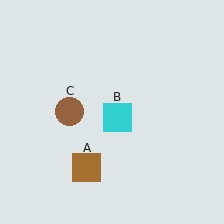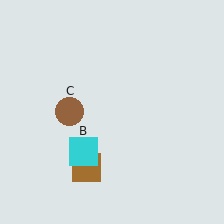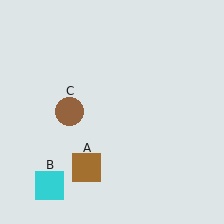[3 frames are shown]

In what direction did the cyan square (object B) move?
The cyan square (object B) moved down and to the left.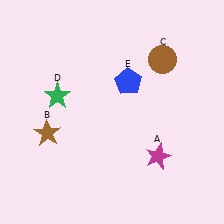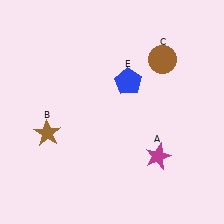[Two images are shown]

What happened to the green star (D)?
The green star (D) was removed in Image 2. It was in the top-left area of Image 1.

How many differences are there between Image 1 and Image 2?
There is 1 difference between the two images.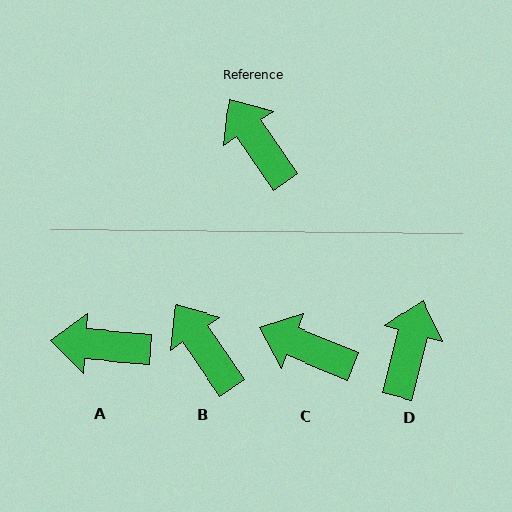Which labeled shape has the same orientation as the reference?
B.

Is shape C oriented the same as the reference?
No, it is off by about 34 degrees.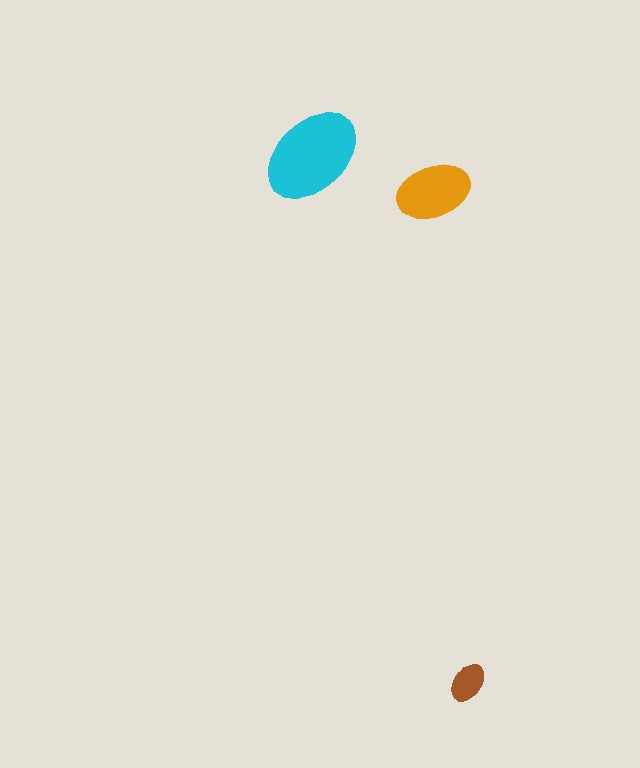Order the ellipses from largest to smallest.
the cyan one, the orange one, the brown one.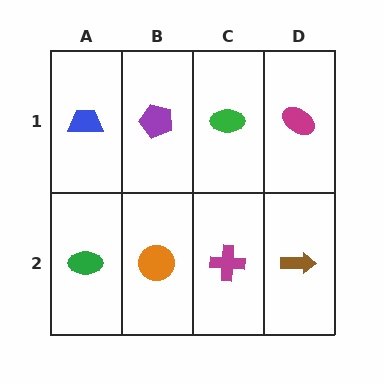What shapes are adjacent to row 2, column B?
A purple pentagon (row 1, column B), a green ellipse (row 2, column A), a magenta cross (row 2, column C).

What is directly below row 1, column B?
An orange circle.